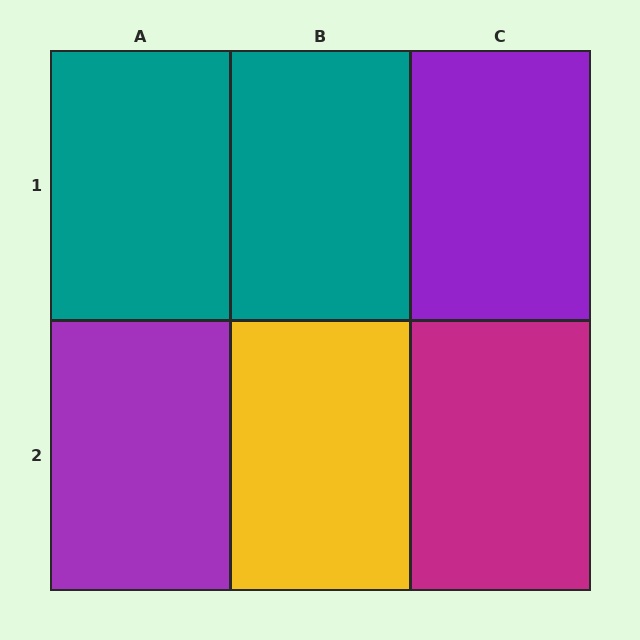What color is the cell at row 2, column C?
Magenta.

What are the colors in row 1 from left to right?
Teal, teal, purple.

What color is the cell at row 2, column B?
Yellow.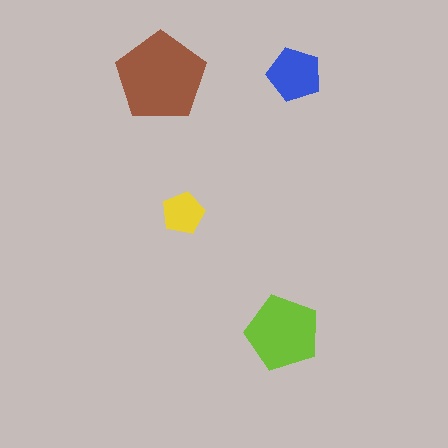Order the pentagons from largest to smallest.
the brown one, the lime one, the blue one, the yellow one.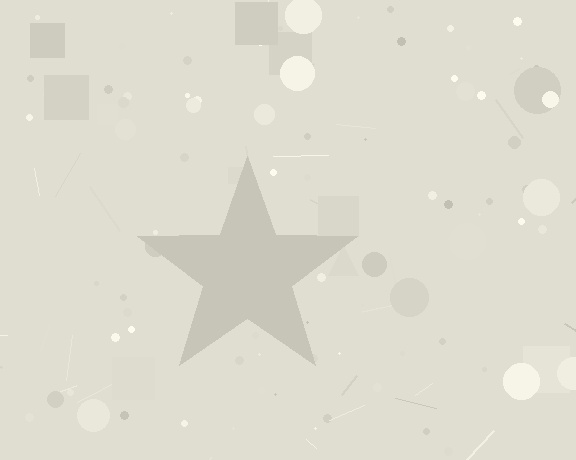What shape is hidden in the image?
A star is hidden in the image.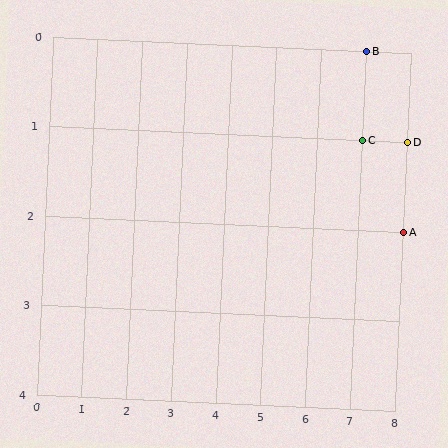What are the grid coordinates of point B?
Point B is at grid coordinates (7, 0).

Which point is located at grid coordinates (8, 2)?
Point A is at (8, 2).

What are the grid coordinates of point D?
Point D is at grid coordinates (8, 1).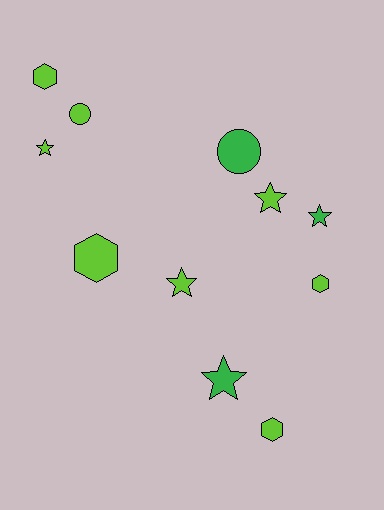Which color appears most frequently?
Lime, with 8 objects.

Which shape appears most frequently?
Star, with 5 objects.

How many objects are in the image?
There are 11 objects.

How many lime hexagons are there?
There are 4 lime hexagons.